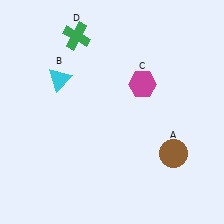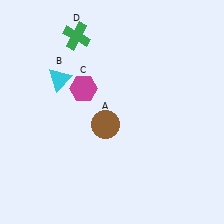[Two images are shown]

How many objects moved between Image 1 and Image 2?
2 objects moved between the two images.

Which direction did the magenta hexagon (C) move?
The magenta hexagon (C) moved left.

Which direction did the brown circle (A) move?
The brown circle (A) moved left.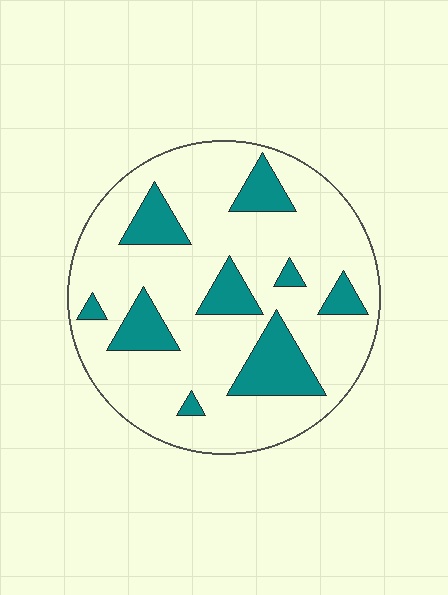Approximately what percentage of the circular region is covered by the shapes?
Approximately 20%.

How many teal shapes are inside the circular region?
9.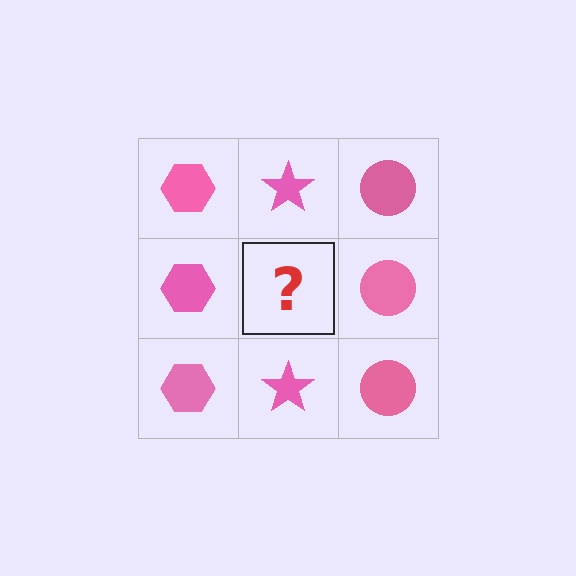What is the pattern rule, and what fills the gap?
The rule is that each column has a consistent shape. The gap should be filled with a pink star.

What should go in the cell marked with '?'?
The missing cell should contain a pink star.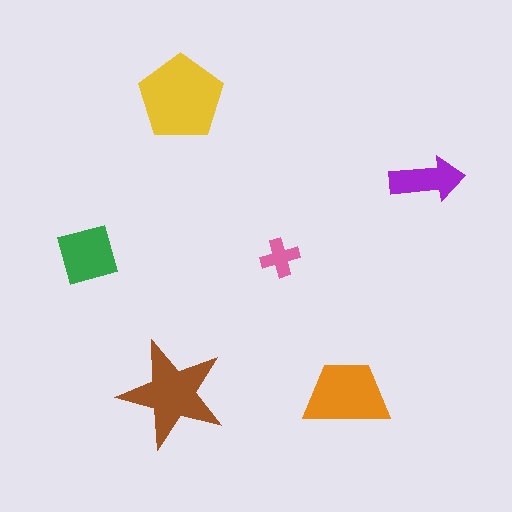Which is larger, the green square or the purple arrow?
The green square.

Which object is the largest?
The yellow pentagon.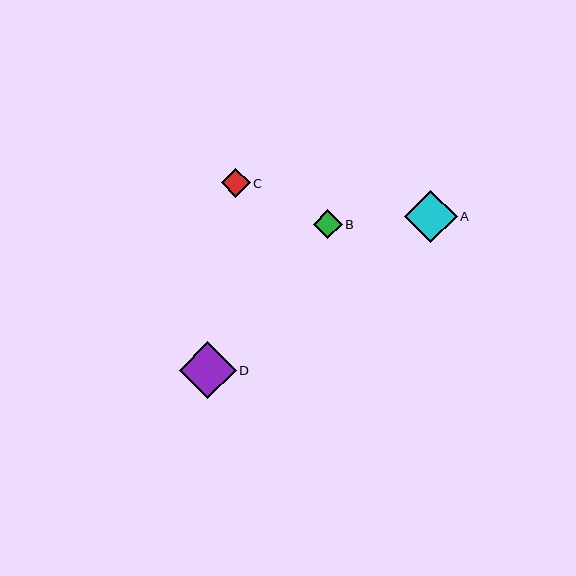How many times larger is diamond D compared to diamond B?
Diamond D is approximately 2.0 times the size of diamond B.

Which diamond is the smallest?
Diamond B is the smallest with a size of approximately 28 pixels.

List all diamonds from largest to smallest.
From largest to smallest: D, A, C, B.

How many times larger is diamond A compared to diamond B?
Diamond A is approximately 1.9 times the size of diamond B.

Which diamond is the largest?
Diamond D is the largest with a size of approximately 57 pixels.